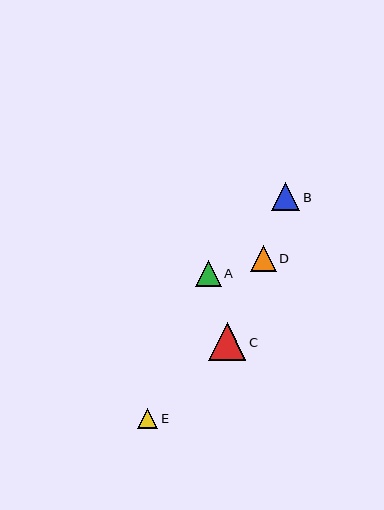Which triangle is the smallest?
Triangle E is the smallest with a size of approximately 20 pixels.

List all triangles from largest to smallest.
From largest to smallest: C, B, D, A, E.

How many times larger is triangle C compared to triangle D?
Triangle C is approximately 1.5 times the size of triangle D.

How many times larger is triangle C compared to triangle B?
Triangle C is approximately 1.3 times the size of triangle B.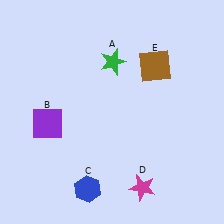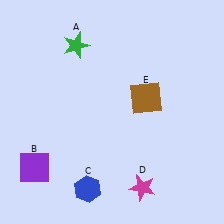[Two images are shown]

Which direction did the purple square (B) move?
The purple square (B) moved down.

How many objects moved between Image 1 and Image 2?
3 objects moved between the two images.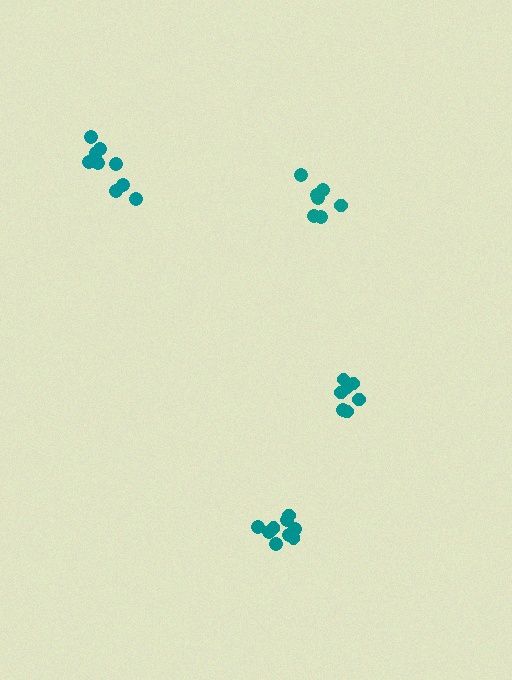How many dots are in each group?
Group 1: 9 dots, Group 2: 7 dots, Group 3: 9 dots, Group 4: 7 dots (32 total).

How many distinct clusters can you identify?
There are 4 distinct clusters.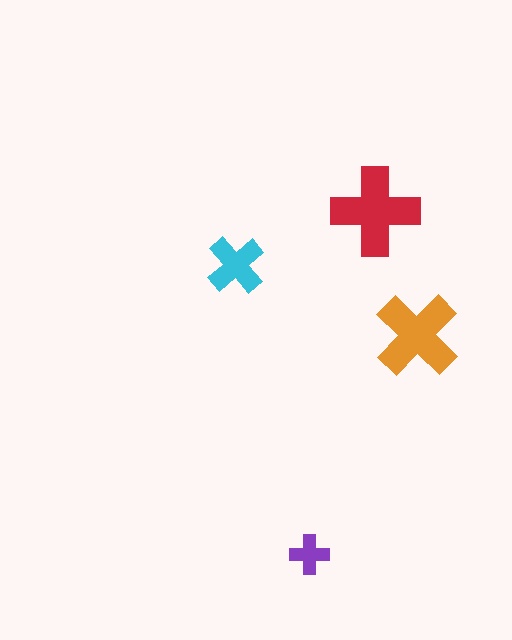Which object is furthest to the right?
The orange cross is rightmost.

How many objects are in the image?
There are 4 objects in the image.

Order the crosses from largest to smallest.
the red one, the orange one, the cyan one, the purple one.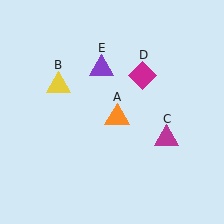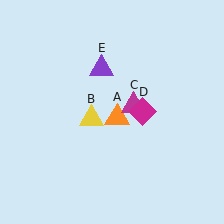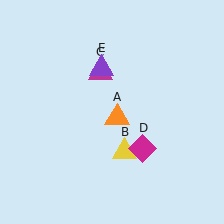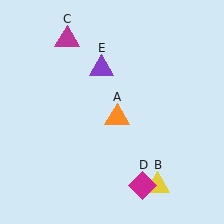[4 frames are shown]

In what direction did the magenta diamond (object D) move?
The magenta diamond (object D) moved down.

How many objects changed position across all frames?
3 objects changed position: yellow triangle (object B), magenta triangle (object C), magenta diamond (object D).